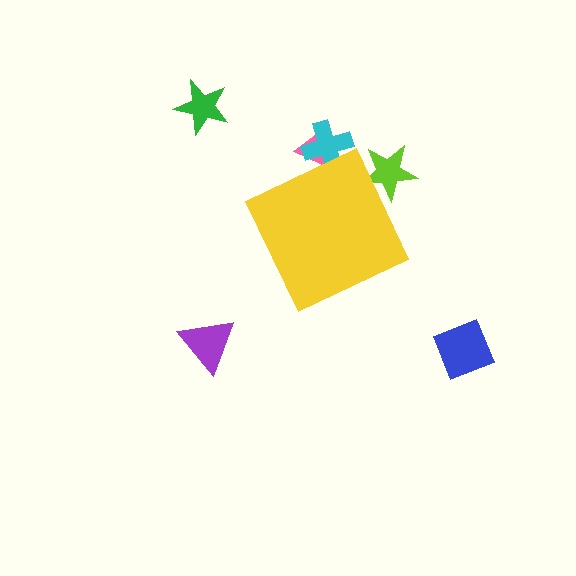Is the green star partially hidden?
No, the green star is fully visible.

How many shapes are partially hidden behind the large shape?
3 shapes are partially hidden.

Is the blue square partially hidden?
No, the blue square is fully visible.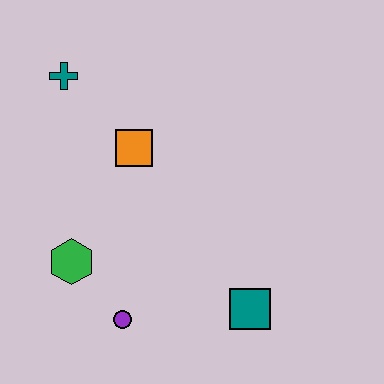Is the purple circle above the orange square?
No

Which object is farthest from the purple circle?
The teal cross is farthest from the purple circle.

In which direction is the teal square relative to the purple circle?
The teal square is to the right of the purple circle.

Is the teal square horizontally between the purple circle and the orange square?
No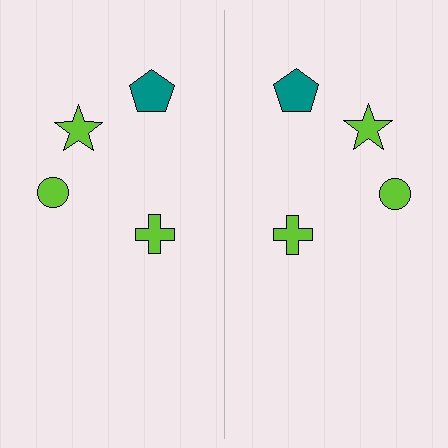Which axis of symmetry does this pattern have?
The pattern has a vertical axis of symmetry running through the center of the image.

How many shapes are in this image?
There are 8 shapes in this image.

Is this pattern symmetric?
Yes, this pattern has bilateral (reflection) symmetry.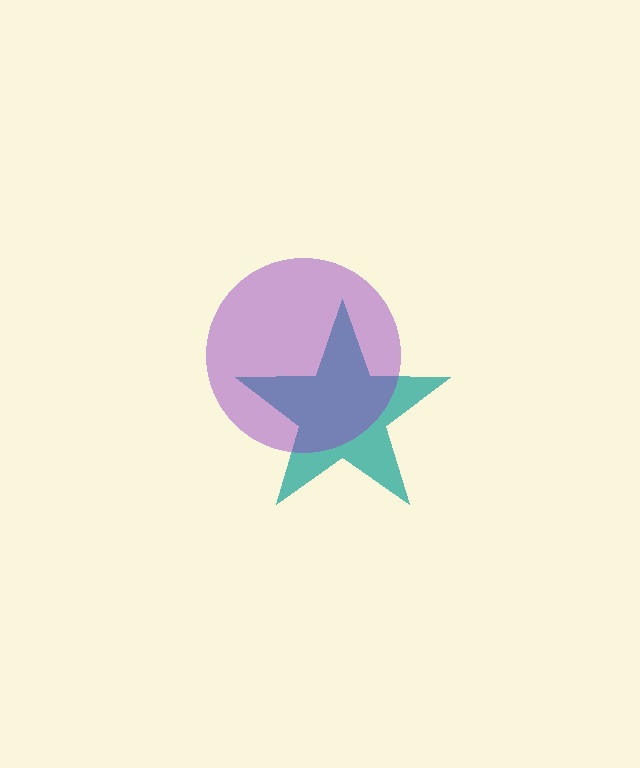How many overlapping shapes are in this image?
There are 2 overlapping shapes in the image.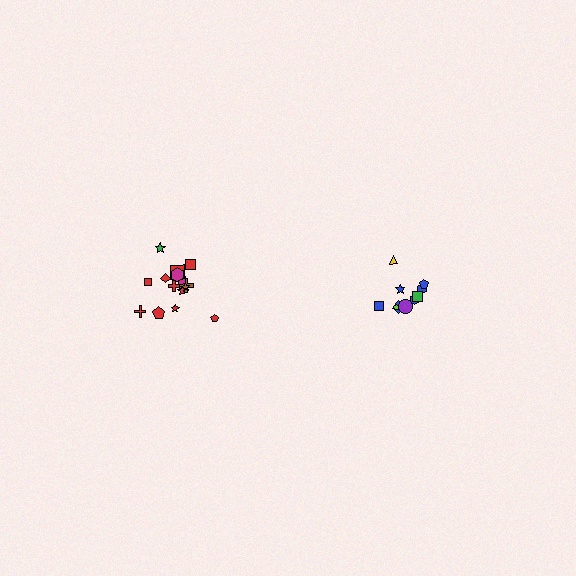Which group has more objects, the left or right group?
The left group.